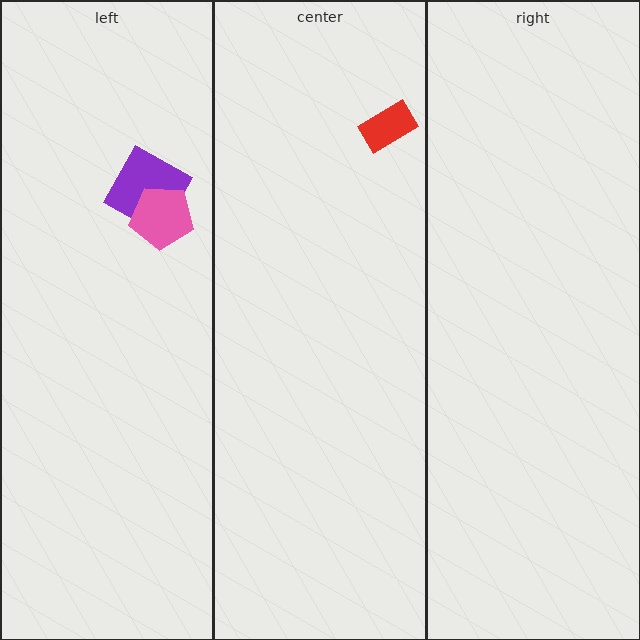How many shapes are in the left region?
2.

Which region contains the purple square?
The left region.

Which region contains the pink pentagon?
The left region.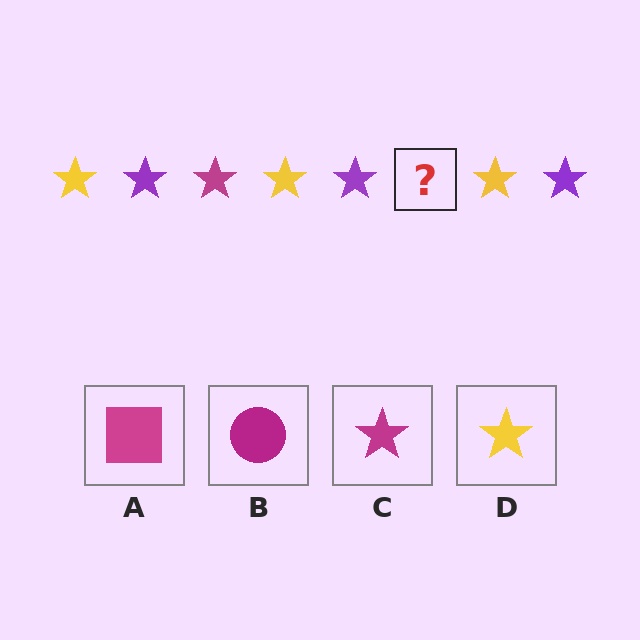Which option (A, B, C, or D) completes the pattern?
C.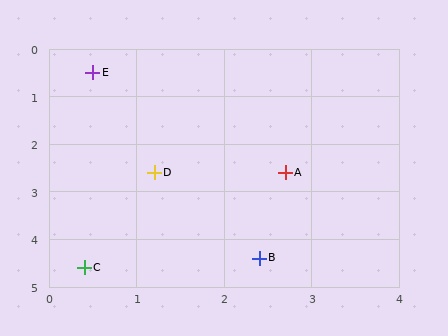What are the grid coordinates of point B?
Point B is at approximately (2.4, 4.4).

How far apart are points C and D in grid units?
Points C and D are about 2.2 grid units apart.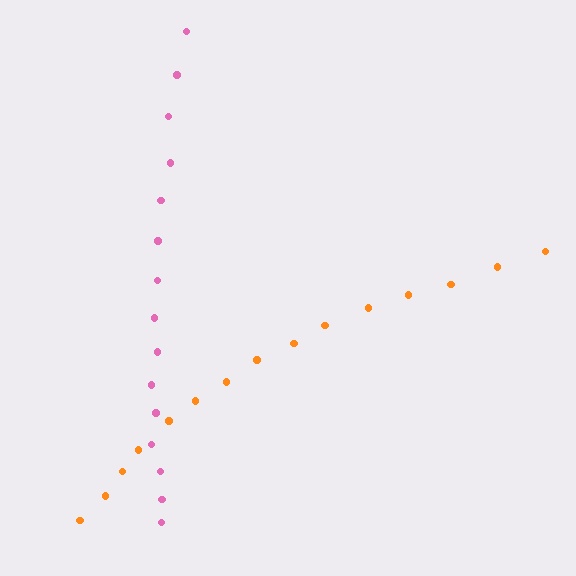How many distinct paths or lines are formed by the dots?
There are 2 distinct paths.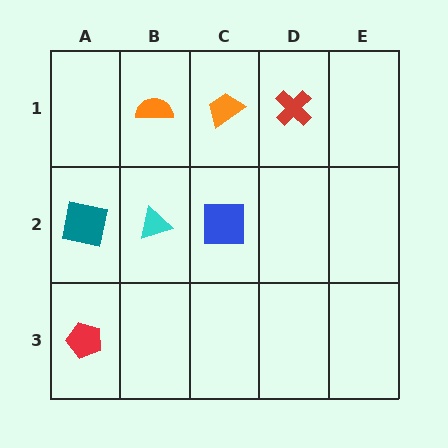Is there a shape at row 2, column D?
No, that cell is empty.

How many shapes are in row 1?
3 shapes.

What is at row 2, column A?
A teal square.